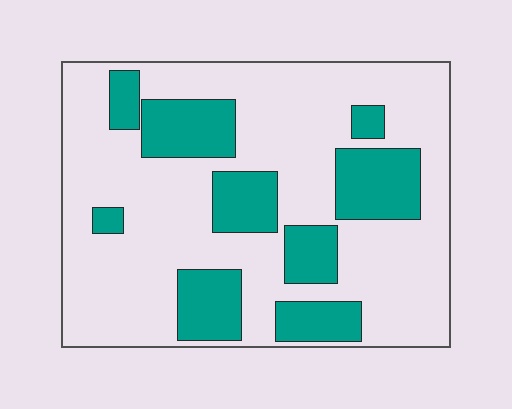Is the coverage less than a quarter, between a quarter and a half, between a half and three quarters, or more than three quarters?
Between a quarter and a half.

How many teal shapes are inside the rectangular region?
9.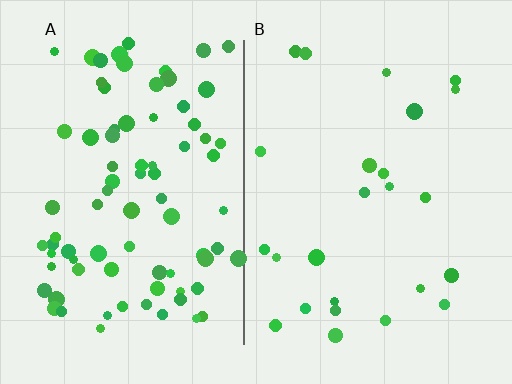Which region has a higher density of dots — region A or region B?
A (the left).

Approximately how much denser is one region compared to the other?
Approximately 3.3× — region A over region B.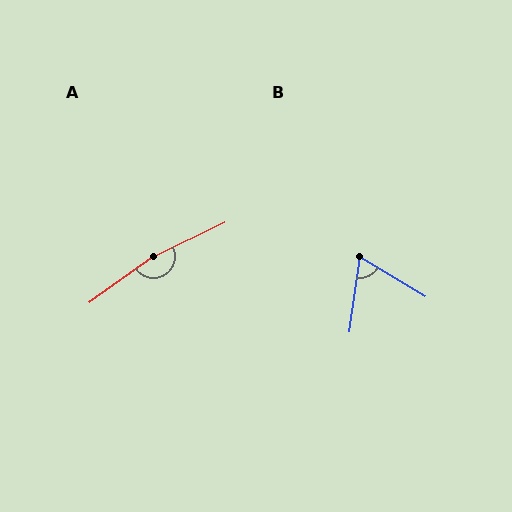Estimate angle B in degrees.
Approximately 66 degrees.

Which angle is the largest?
A, at approximately 170 degrees.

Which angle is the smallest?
B, at approximately 66 degrees.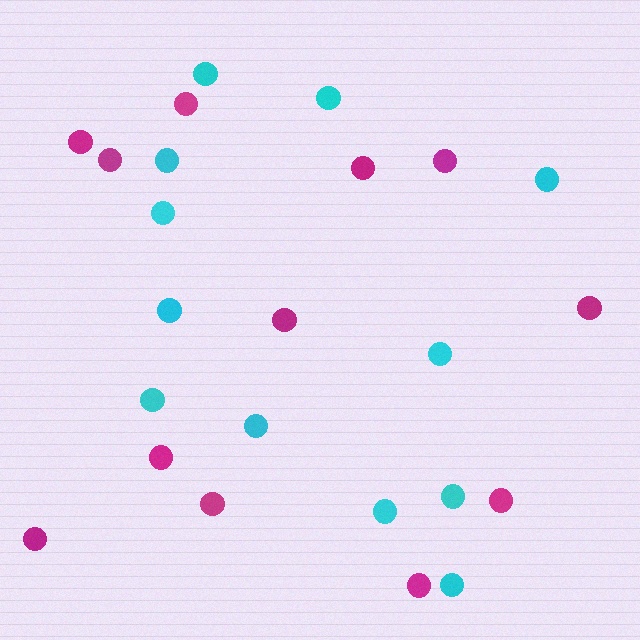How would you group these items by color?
There are 2 groups: one group of magenta circles (12) and one group of cyan circles (12).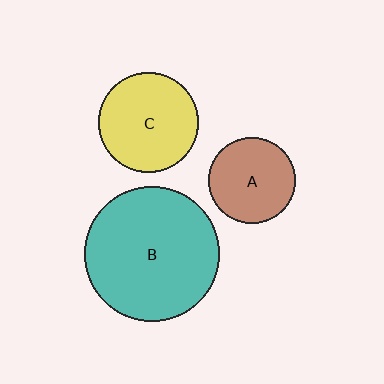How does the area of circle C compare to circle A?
Approximately 1.3 times.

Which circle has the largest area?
Circle B (teal).